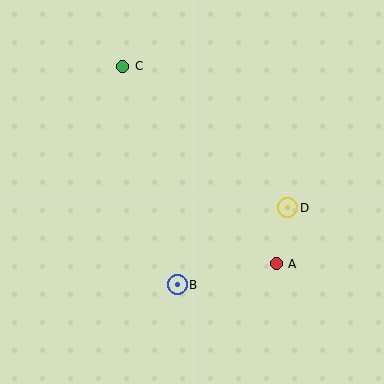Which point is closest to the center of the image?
Point B at (177, 285) is closest to the center.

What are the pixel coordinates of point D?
Point D is at (288, 208).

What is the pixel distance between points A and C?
The distance between A and C is 250 pixels.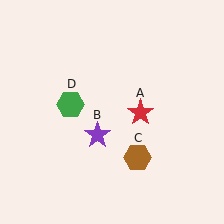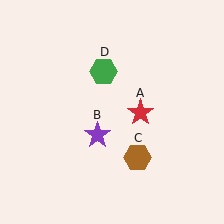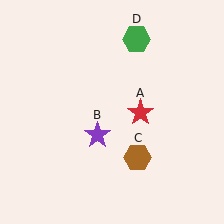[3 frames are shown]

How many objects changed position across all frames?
1 object changed position: green hexagon (object D).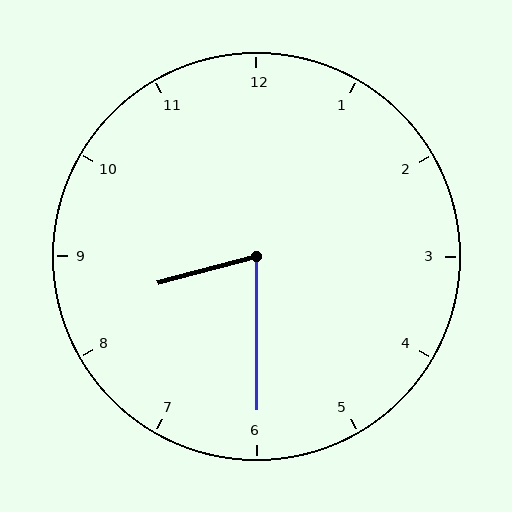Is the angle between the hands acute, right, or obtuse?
It is acute.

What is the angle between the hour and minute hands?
Approximately 75 degrees.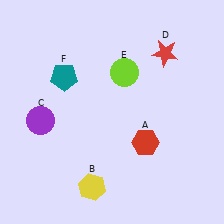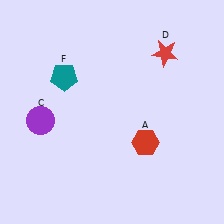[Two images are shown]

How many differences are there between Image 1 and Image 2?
There are 2 differences between the two images.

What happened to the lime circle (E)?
The lime circle (E) was removed in Image 2. It was in the top-right area of Image 1.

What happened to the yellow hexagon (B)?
The yellow hexagon (B) was removed in Image 2. It was in the bottom-left area of Image 1.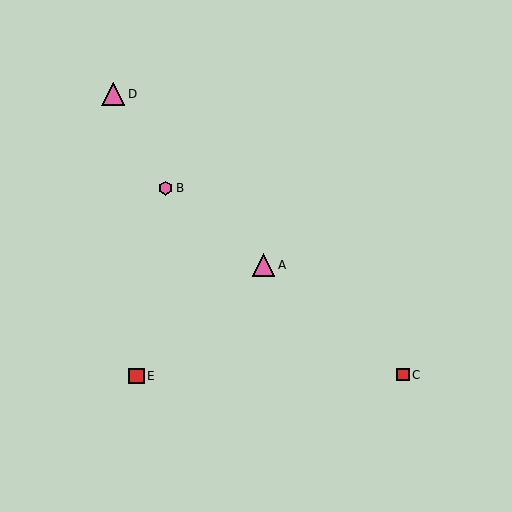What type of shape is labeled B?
Shape B is a pink hexagon.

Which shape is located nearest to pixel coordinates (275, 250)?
The pink triangle (labeled A) at (263, 265) is nearest to that location.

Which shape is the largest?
The pink triangle (labeled D) is the largest.